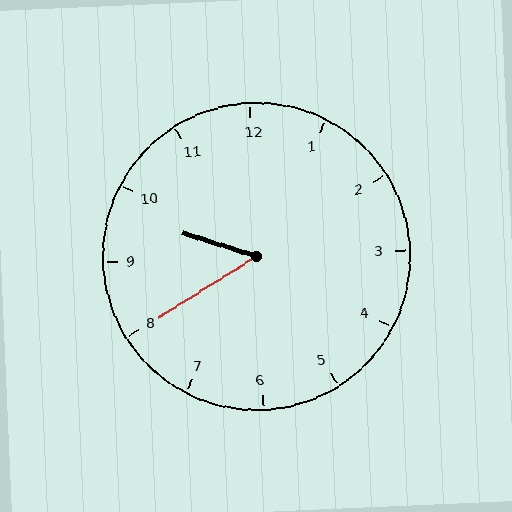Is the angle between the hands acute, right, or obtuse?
It is acute.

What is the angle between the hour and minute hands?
Approximately 50 degrees.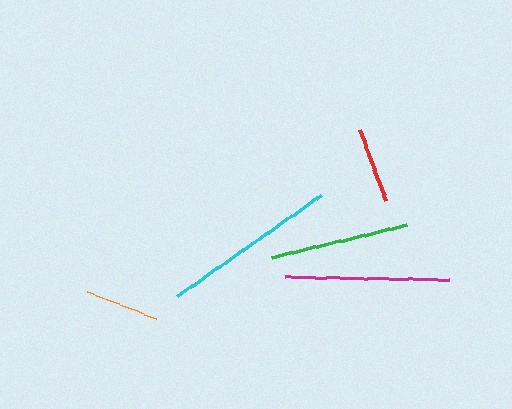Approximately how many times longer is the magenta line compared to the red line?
The magenta line is approximately 2.2 times the length of the red line.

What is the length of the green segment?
The green segment is approximately 140 pixels long.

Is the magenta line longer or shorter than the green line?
The magenta line is longer than the green line.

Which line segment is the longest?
The cyan line is the longest at approximately 177 pixels.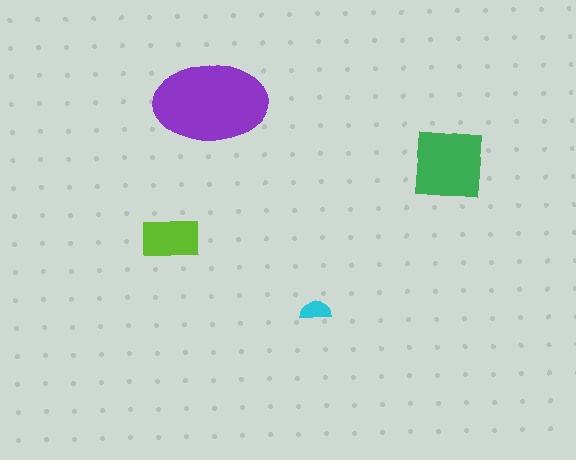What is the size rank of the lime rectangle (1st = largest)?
3rd.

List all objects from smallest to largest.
The cyan semicircle, the lime rectangle, the green square, the purple ellipse.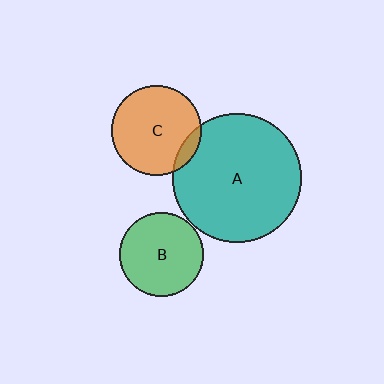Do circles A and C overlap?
Yes.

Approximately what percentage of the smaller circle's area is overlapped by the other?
Approximately 10%.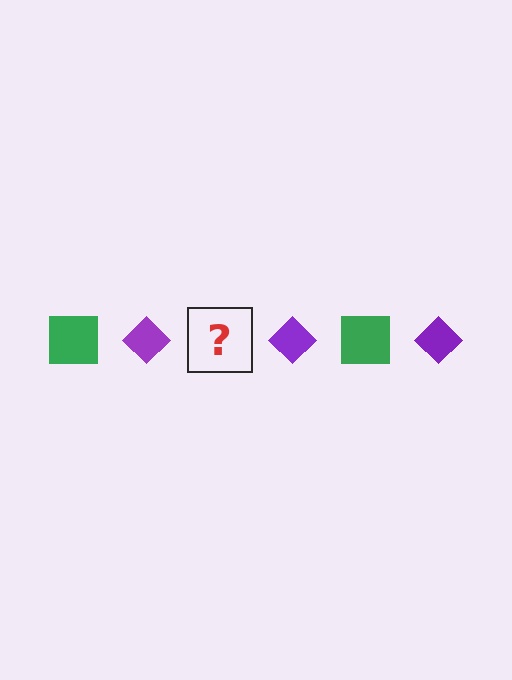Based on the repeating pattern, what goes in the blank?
The blank should be a green square.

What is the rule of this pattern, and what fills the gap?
The rule is that the pattern alternates between green square and purple diamond. The gap should be filled with a green square.